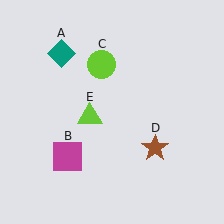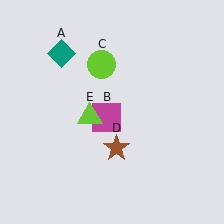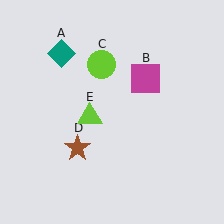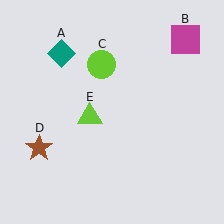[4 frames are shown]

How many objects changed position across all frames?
2 objects changed position: magenta square (object B), brown star (object D).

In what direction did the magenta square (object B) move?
The magenta square (object B) moved up and to the right.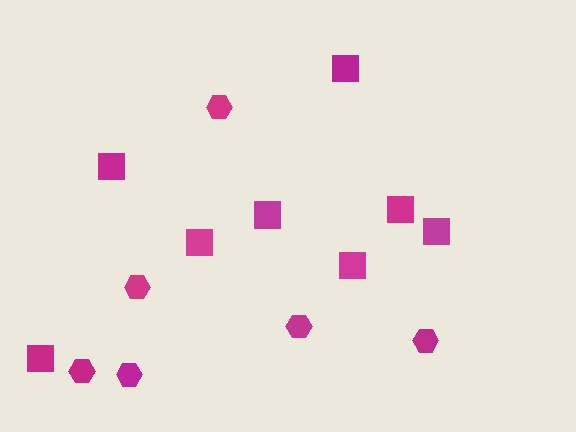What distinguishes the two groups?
There are 2 groups: one group of squares (8) and one group of hexagons (6).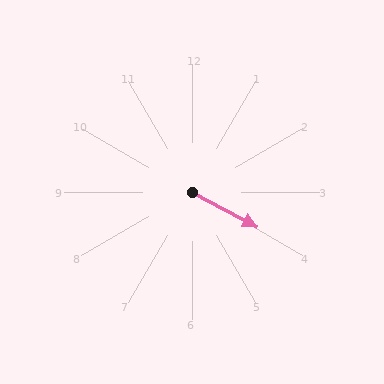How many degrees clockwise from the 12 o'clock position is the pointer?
Approximately 118 degrees.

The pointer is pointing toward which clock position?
Roughly 4 o'clock.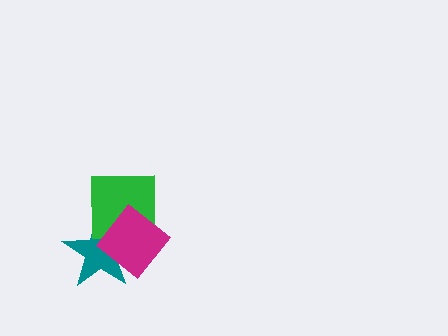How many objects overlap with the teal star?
2 objects overlap with the teal star.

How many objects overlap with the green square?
2 objects overlap with the green square.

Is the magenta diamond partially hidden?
No, no other shape covers it.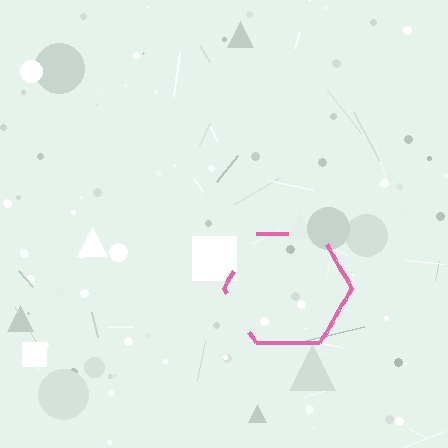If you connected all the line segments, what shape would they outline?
They would outline a hexagon.